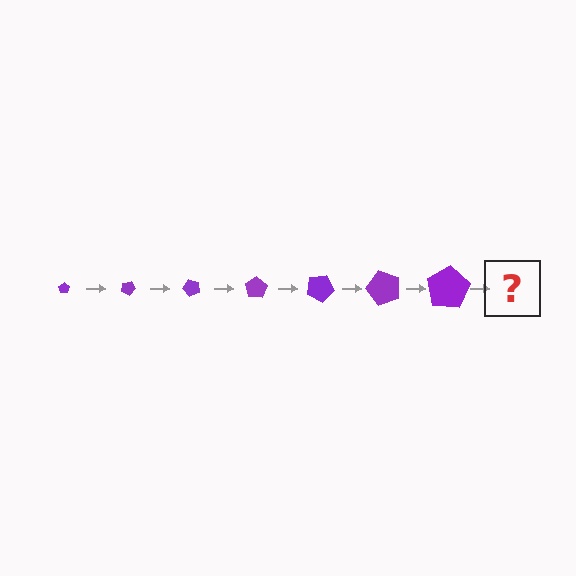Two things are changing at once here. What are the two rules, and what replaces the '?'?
The two rules are that the pentagon grows larger each step and it rotates 25 degrees each step. The '?' should be a pentagon, larger than the previous one and rotated 175 degrees from the start.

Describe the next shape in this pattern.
It should be a pentagon, larger than the previous one and rotated 175 degrees from the start.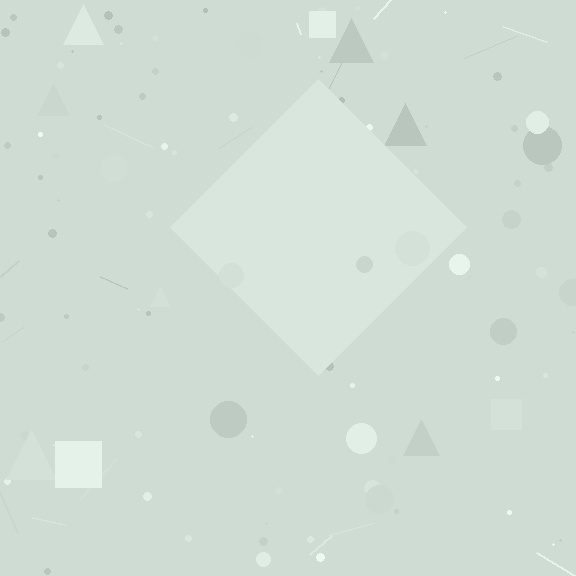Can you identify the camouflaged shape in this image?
The camouflaged shape is a diamond.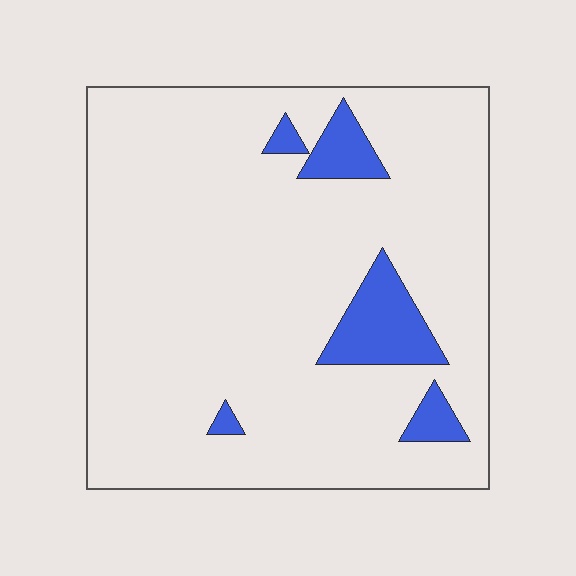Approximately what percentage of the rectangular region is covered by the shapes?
Approximately 10%.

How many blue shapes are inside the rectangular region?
5.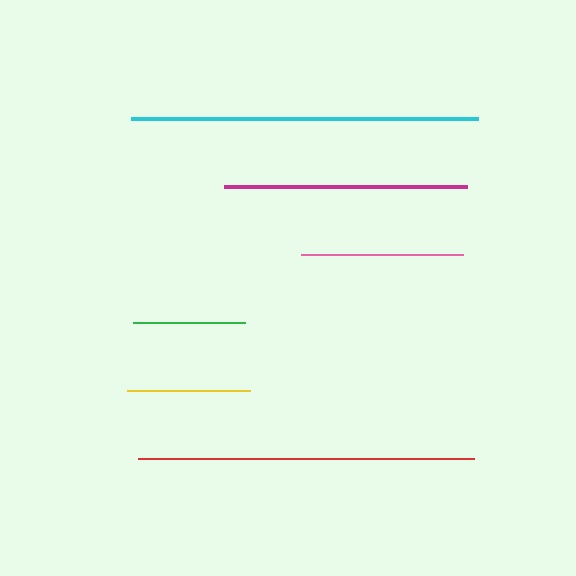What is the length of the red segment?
The red segment is approximately 336 pixels long.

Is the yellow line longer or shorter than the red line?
The red line is longer than the yellow line.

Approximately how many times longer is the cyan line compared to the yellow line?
The cyan line is approximately 2.8 times the length of the yellow line.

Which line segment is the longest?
The cyan line is the longest at approximately 347 pixels.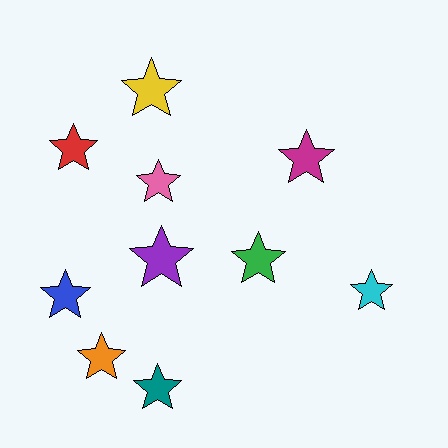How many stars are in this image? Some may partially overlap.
There are 10 stars.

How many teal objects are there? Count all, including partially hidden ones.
There is 1 teal object.